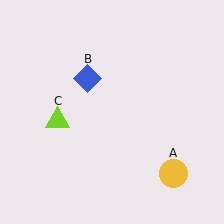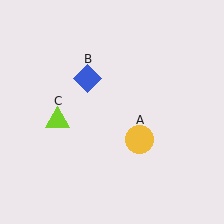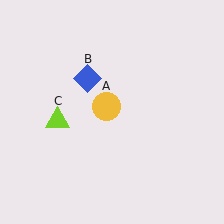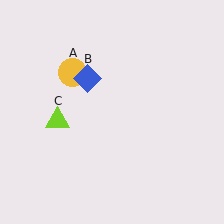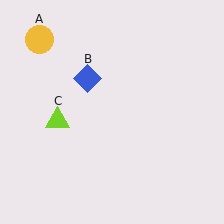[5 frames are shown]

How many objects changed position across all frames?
1 object changed position: yellow circle (object A).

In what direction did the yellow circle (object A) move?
The yellow circle (object A) moved up and to the left.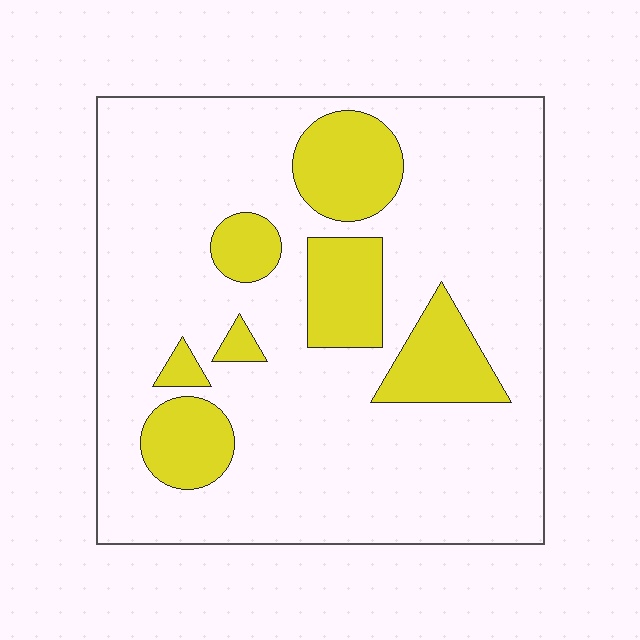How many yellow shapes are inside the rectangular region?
7.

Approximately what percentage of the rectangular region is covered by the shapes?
Approximately 20%.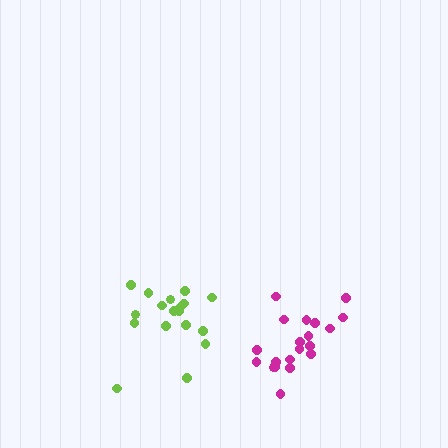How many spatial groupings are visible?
There are 2 spatial groupings.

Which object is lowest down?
The magenta cluster is bottommost.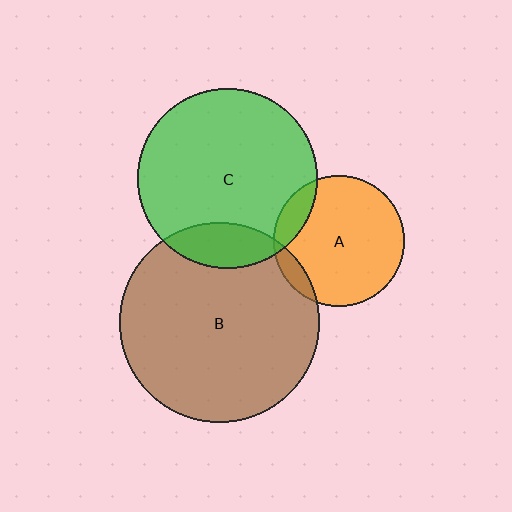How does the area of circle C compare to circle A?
Approximately 1.9 times.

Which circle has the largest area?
Circle B (brown).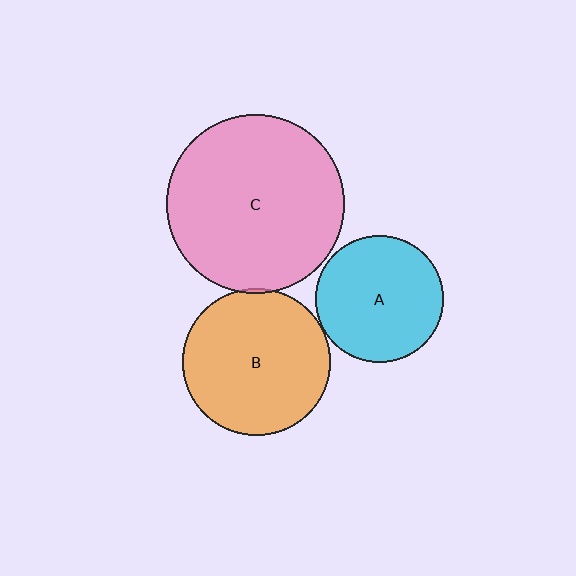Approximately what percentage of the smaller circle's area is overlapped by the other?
Approximately 5%.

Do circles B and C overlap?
Yes.